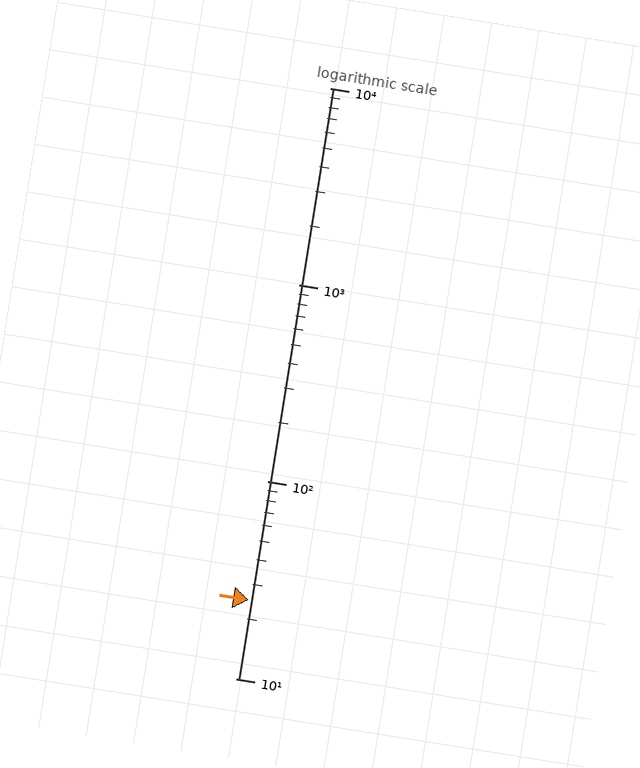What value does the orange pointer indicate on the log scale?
The pointer indicates approximately 25.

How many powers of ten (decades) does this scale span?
The scale spans 3 decades, from 10 to 10000.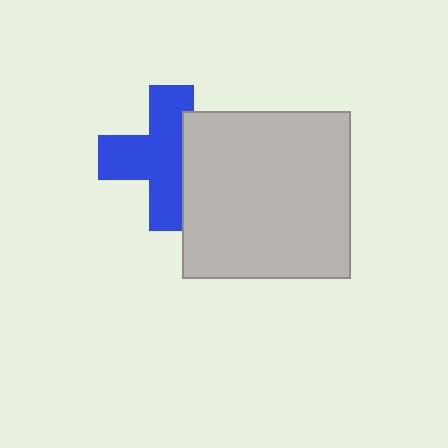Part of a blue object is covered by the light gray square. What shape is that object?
It is a cross.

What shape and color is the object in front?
The object in front is a light gray square.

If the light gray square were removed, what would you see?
You would see the complete blue cross.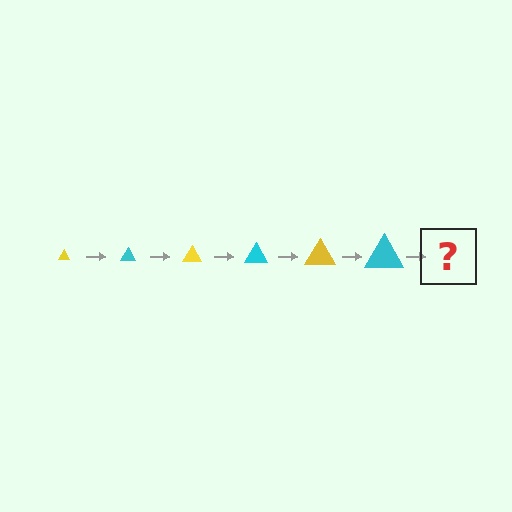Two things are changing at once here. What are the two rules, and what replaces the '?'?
The two rules are that the triangle grows larger each step and the color cycles through yellow and cyan. The '?' should be a yellow triangle, larger than the previous one.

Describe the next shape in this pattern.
It should be a yellow triangle, larger than the previous one.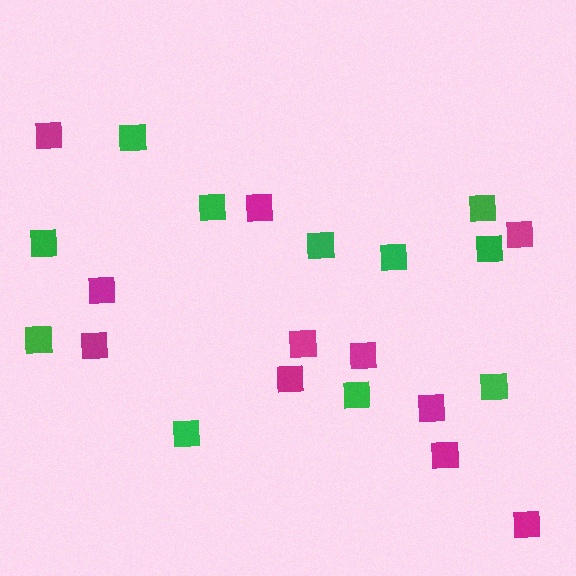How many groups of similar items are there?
There are 2 groups: one group of green squares (11) and one group of magenta squares (11).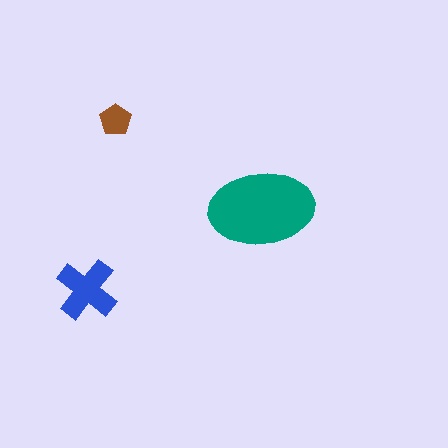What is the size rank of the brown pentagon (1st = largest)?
3rd.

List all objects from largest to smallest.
The teal ellipse, the blue cross, the brown pentagon.